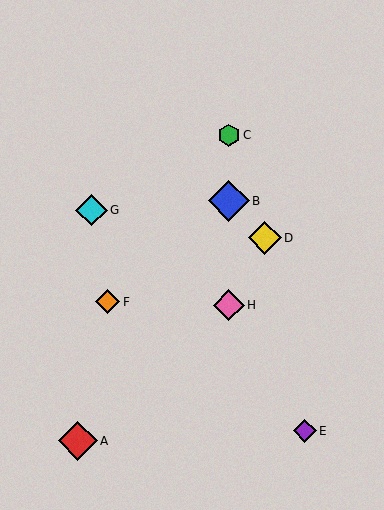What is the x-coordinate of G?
Object G is at x≈91.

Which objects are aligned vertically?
Objects B, C, H are aligned vertically.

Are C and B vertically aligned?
Yes, both are at x≈229.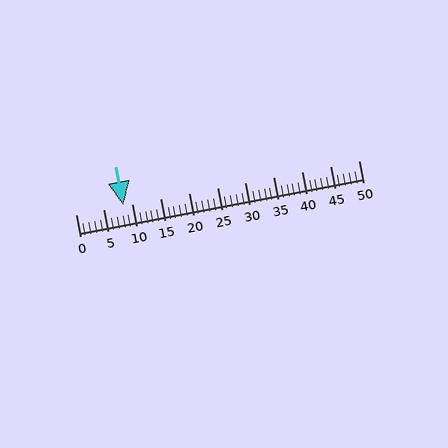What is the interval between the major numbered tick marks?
The major tick marks are spaced 5 units apart.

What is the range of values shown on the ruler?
The ruler shows values from 0 to 50.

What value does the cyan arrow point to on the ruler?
The cyan arrow points to approximately 8.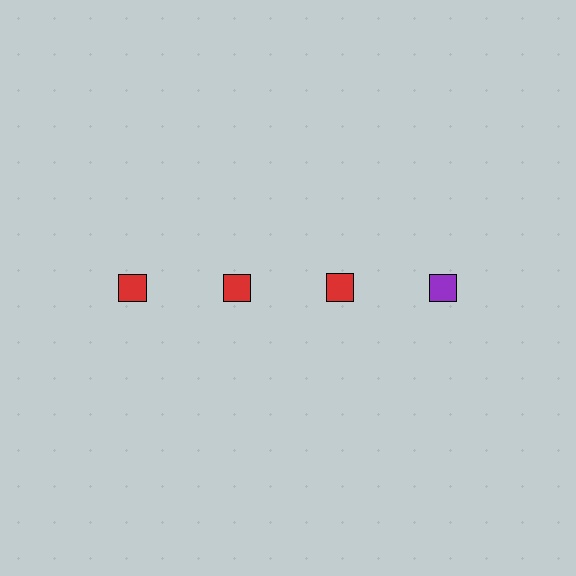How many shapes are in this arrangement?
There are 4 shapes arranged in a grid pattern.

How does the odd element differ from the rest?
It has a different color: purple instead of red.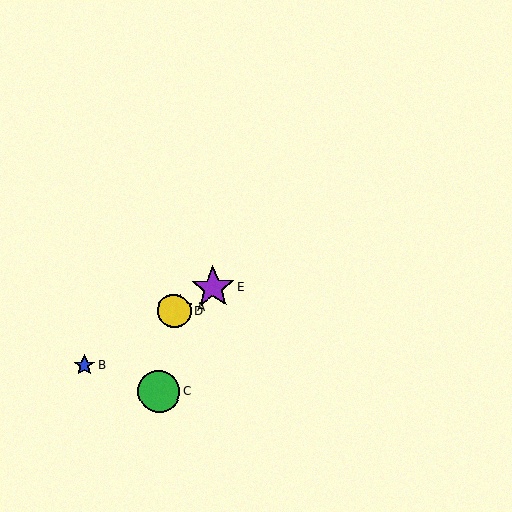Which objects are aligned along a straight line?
Objects A, B, D, E are aligned along a straight line.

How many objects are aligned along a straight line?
4 objects (A, B, D, E) are aligned along a straight line.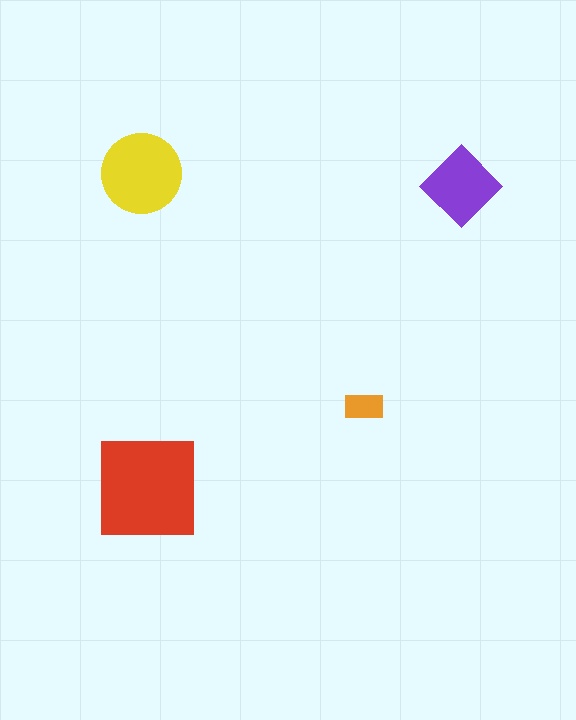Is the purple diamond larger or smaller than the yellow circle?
Smaller.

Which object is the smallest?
The orange rectangle.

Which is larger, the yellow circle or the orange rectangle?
The yellow circle.